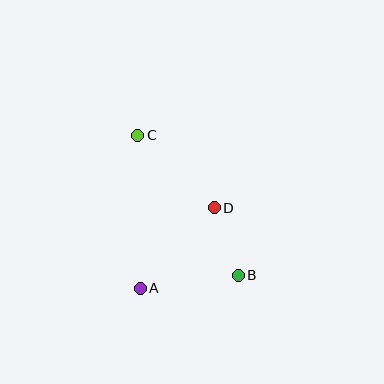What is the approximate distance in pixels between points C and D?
The distance between C and D is approximately 106 pixels.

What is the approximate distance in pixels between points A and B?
The distance between A and B is approximately 99 pixels.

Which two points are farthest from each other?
Points B and C are farthest from each other.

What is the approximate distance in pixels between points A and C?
The distance between A and C is approximately 153 pixels.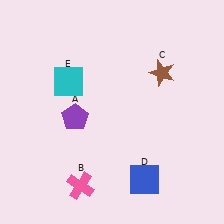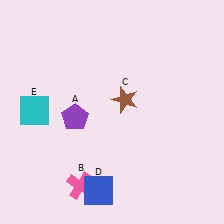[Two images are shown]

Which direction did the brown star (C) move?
The brown star (C) moved left.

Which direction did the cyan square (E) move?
The cyan square (E) moved left.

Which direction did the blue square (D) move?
The blue square (D) moved left.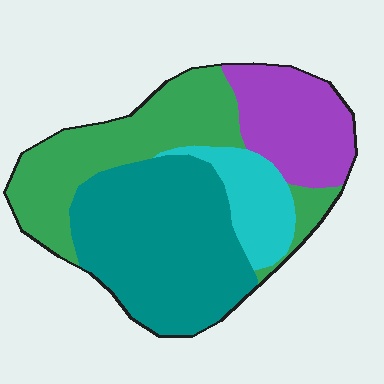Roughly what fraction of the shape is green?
Green covers 30% of the shape.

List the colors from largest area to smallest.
From largest to smallest: teal, green, purple, cyan.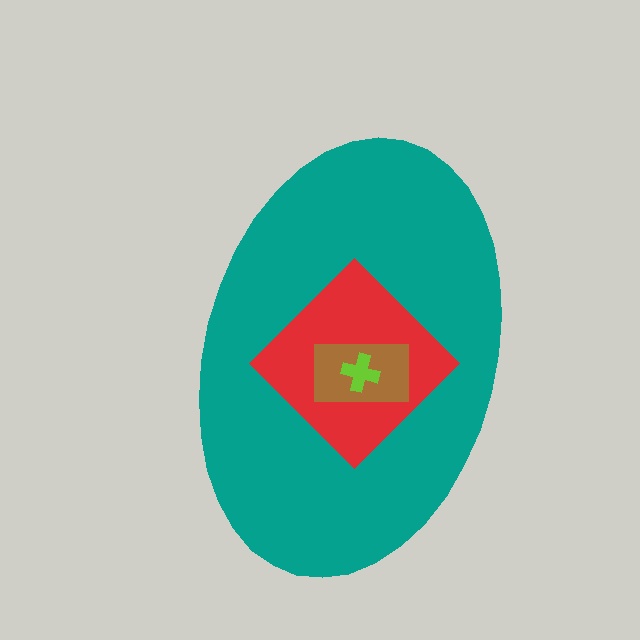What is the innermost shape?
The lime cross.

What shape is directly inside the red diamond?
The brown rectangle.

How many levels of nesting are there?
4.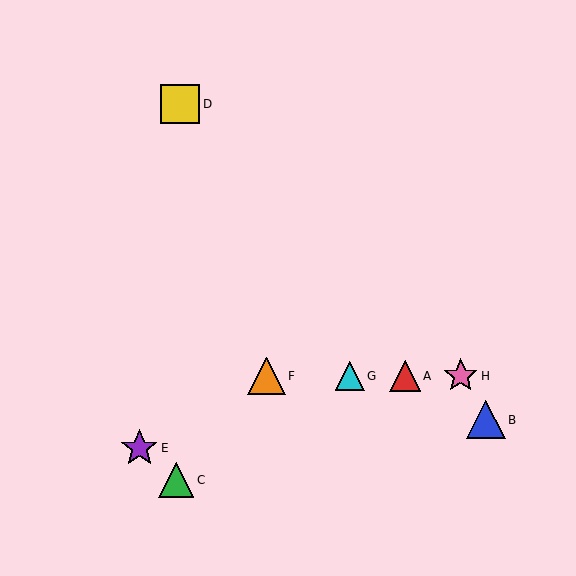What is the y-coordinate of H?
Object H is at y≈376.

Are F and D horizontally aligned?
No, F is at y≈376 and D is at y≈104.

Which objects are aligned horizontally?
Objects A, F, G, H are aligned horizontally.